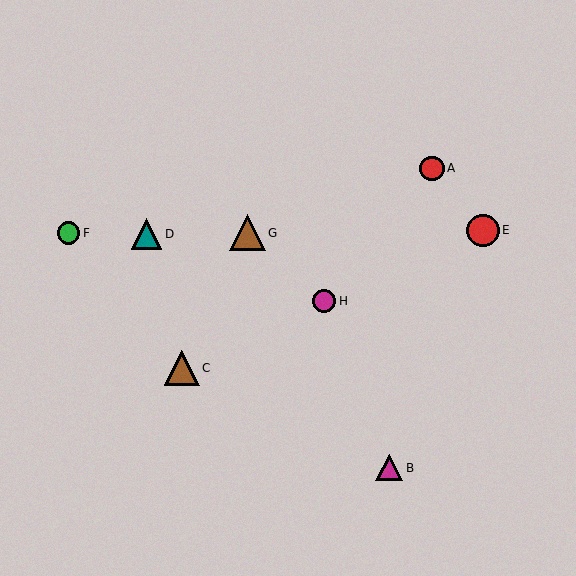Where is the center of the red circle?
The center of the red circle is at (483, 230).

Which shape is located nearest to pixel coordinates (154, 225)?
The teal triangle (labeled D) at (147, 234) is nearest to that location.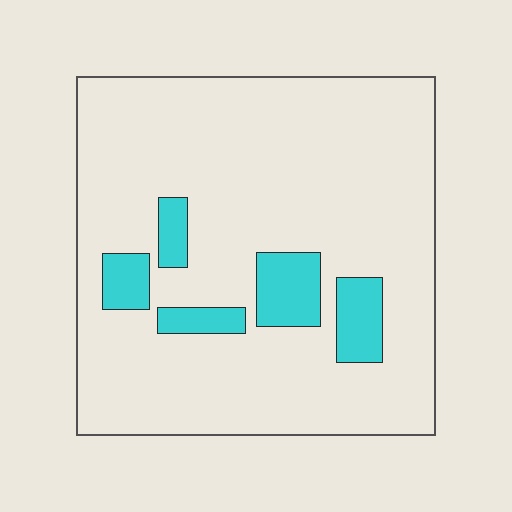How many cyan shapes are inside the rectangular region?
5.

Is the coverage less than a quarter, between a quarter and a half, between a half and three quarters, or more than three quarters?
Less than a quarter.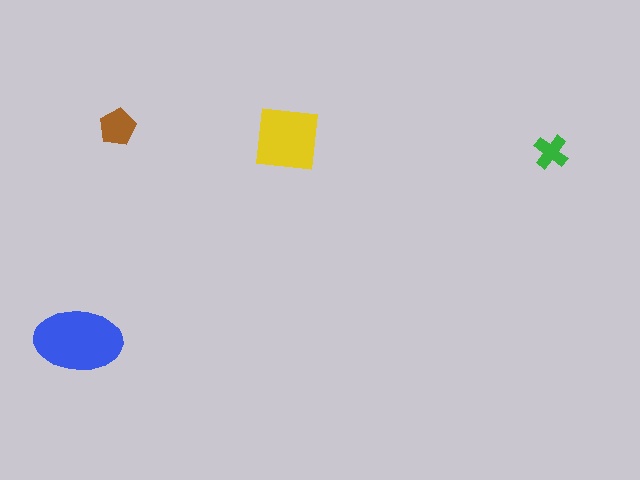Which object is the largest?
The blue ellipse.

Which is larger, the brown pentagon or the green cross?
The brown pentagon.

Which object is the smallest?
The green cross.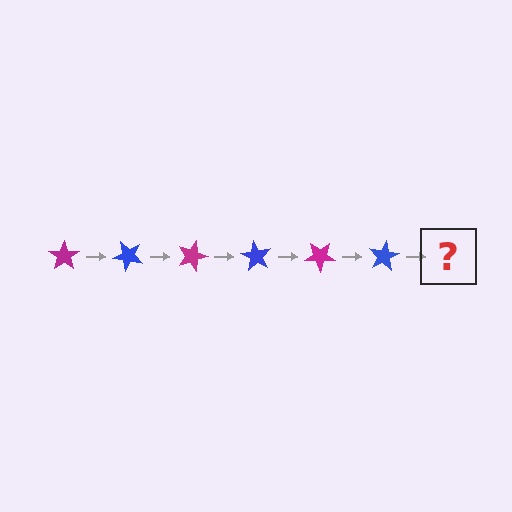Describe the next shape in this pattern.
It should be a magenta star, rotated 270 degrees from the start.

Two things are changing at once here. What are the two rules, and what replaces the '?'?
The two rules are that it rotates 45 degrees each step and the color cycles through magenta and blue. The '?' should be a magenta star, rotated 270 degrees from the start.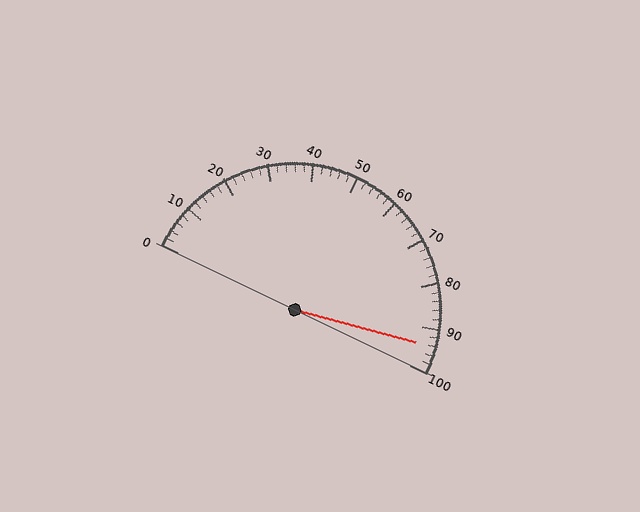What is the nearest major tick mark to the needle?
The nearest major tick mark is 90.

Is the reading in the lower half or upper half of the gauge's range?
The reading is in the upper half of the range (0 to 100).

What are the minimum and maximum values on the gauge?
The gauge ranges from 0 to 100.